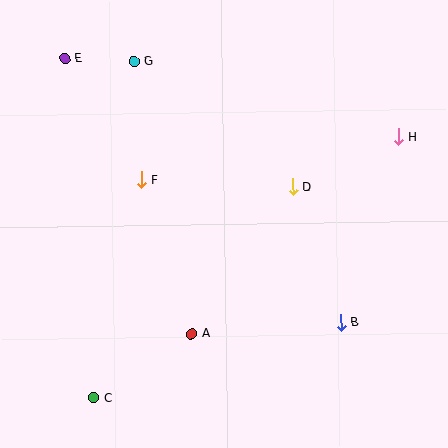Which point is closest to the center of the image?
Point D at (293, 187) is closest to the center.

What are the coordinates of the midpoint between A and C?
The midpoint between A and C is at (142, 366).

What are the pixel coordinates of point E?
Point E is at (64, 58).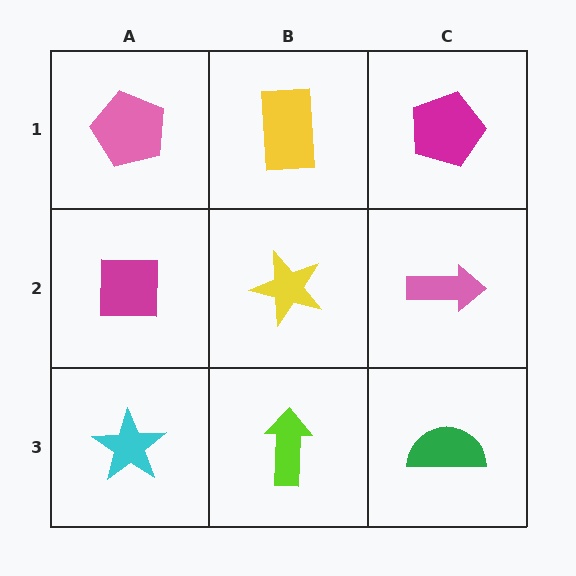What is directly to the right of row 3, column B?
A green semicircle.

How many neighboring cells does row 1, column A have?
2.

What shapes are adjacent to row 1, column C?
A pink arrow (row 2, column C), a yellow rectangle (row 1, column B).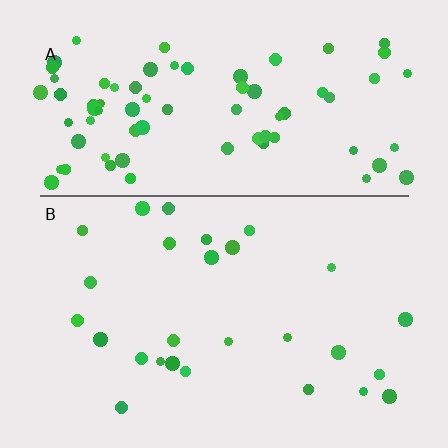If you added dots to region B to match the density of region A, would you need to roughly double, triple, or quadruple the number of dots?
Approximately triple.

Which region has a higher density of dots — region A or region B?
A (the top).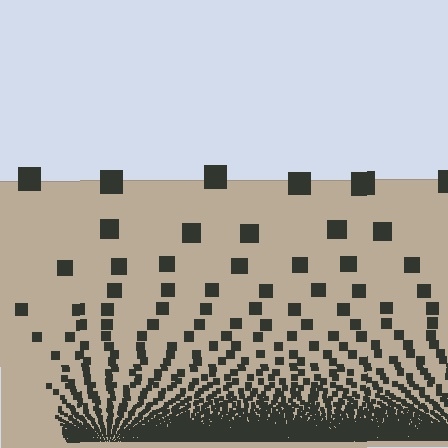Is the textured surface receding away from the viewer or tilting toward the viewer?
The surface appears to tilt toward the viewer. Texture elements get larger and sparser toward the top.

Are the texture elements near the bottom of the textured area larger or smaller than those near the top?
Smaller. The gradient is inverted — elements near the bottom are smaller and denser.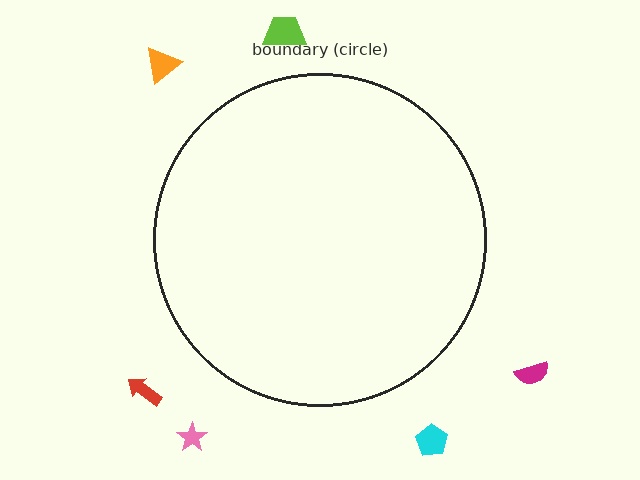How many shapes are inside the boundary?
0 inside, 6 outside.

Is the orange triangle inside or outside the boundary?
Outside.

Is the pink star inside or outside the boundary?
Outside.